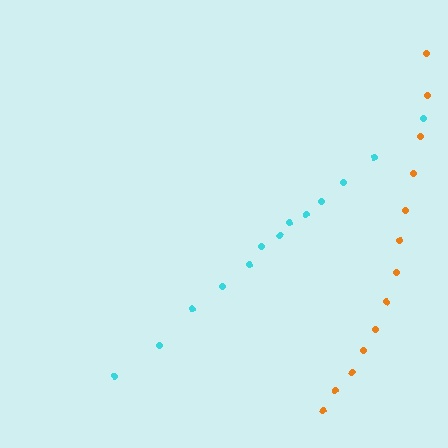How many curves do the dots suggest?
There are 2 distinct paths.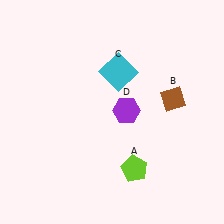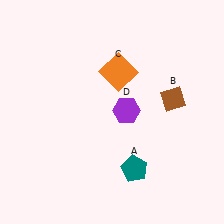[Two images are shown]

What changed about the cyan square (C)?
In Image 1, C is cyan. In Image 2, it changed to orange.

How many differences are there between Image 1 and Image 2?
There are 2 differences between the two images.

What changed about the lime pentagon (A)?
In Image 1, A is lime. In Image 2, it changed to teal.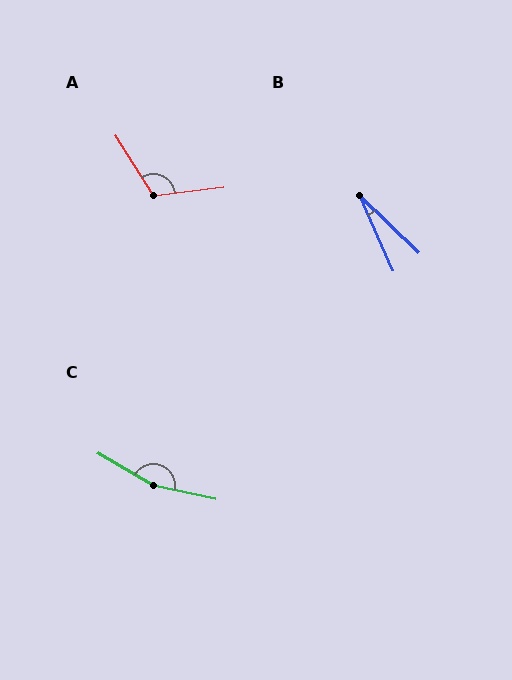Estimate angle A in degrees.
Approximately 116 degrees.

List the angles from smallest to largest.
B (22°), A (116°), C (162°).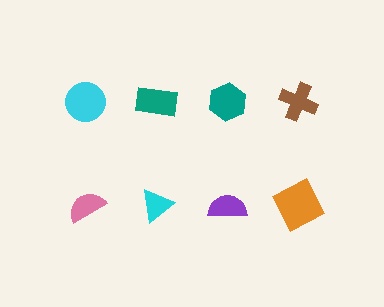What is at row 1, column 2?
A teal rectangle.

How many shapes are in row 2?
4 shapes.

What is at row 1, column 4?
A brown cross.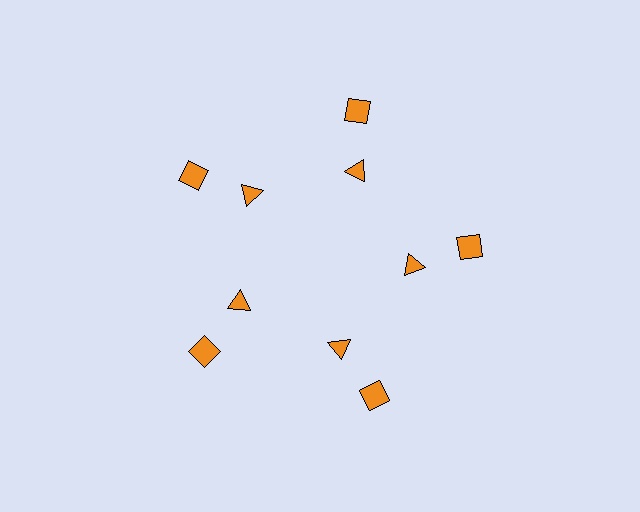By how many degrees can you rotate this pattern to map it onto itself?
The pattern maps onto itself every 72 degrees of rotation.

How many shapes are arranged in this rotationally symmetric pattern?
There are 10 shapes, arranged in 5 groups of 2.